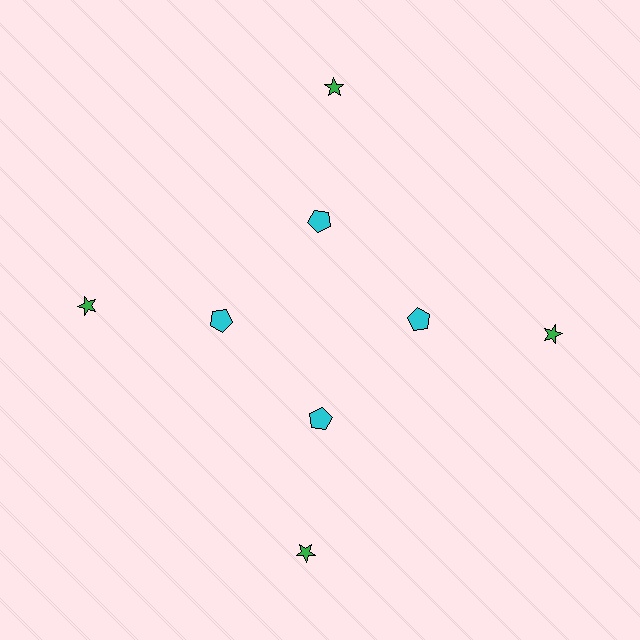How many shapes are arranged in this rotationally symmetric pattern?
There are 8 shapes, arranged in 4 groups of 2.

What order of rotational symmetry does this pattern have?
This pattern has 4-fold rotational symmetry.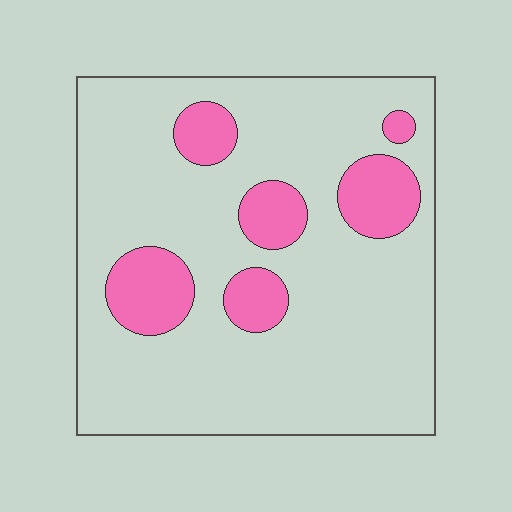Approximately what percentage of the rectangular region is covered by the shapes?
Approximately 20%.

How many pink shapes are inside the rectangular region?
6.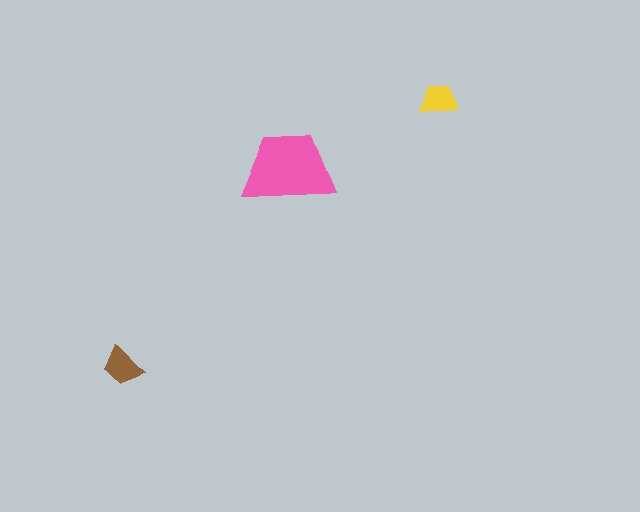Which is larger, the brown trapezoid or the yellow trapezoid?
The brown one.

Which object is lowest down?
The brown trapezoid is bottommost.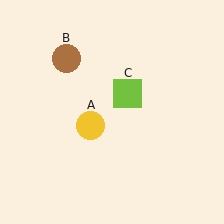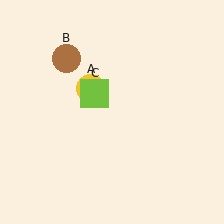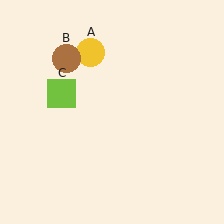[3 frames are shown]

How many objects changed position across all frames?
2 objects changed position: yellow circle (object A), lime square (object C).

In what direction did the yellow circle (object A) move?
The yellow circle (object A) moved up.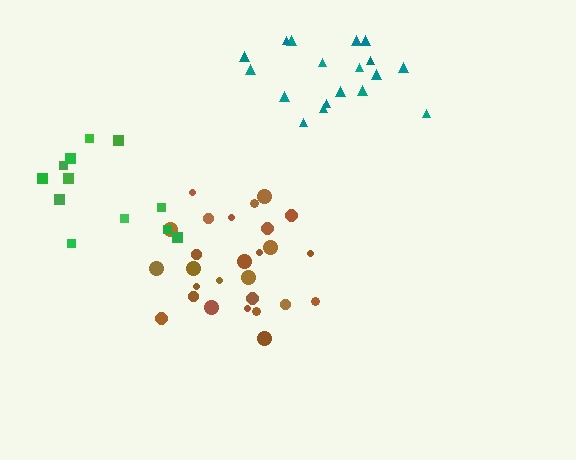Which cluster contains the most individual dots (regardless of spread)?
Brown (27).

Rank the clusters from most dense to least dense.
brown, teal, green.